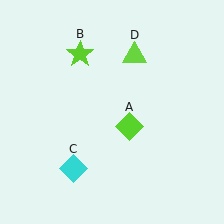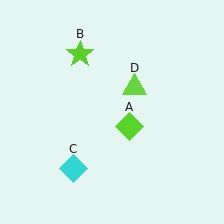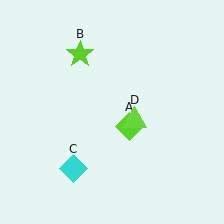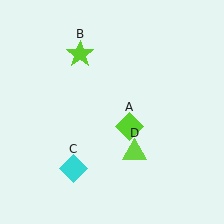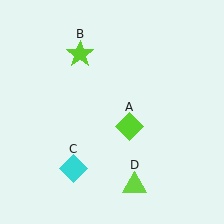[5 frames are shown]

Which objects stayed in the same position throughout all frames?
Lime diamond (object A) and lime star (object B) and cyan diamond (object C) remained stationary.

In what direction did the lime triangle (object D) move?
The lime triangle (object D) moved down.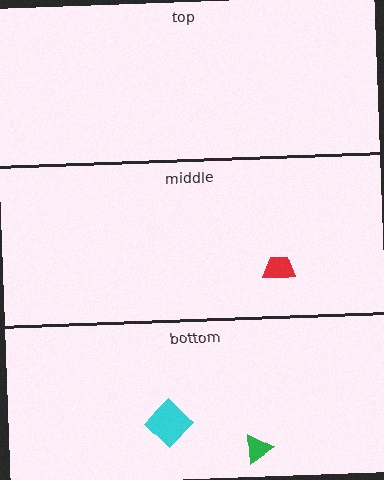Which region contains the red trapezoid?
The middle region.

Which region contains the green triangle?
The bottom region.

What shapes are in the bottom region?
The green triangle, the cyan diamond.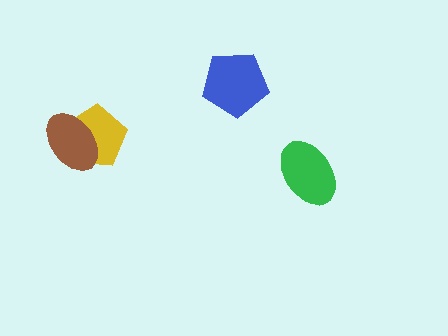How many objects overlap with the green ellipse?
0 objects overlap with the green ellipse.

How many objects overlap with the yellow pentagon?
1 object overlaps with the yellow pentagon.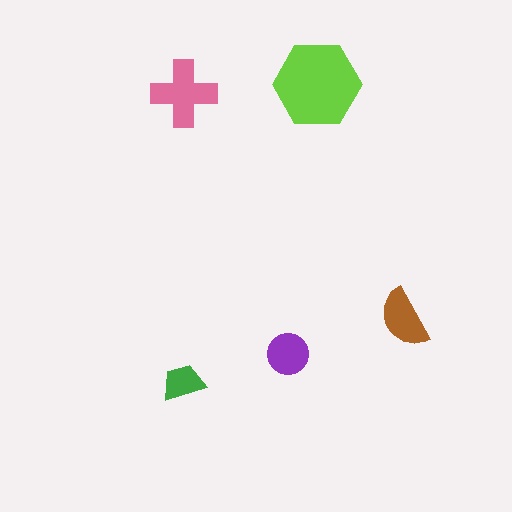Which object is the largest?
The lime hexagon.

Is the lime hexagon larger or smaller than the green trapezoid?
Larger.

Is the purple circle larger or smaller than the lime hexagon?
Smaller.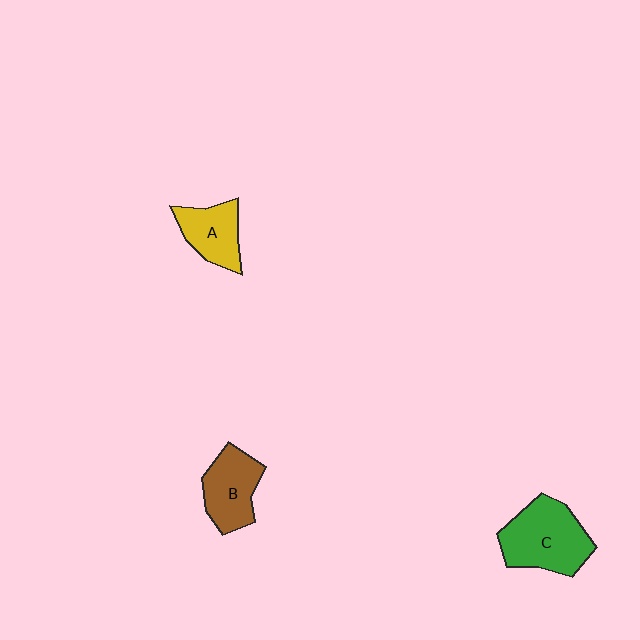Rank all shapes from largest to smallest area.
From largest to smallest: C (green), B (brown), A (yellow).